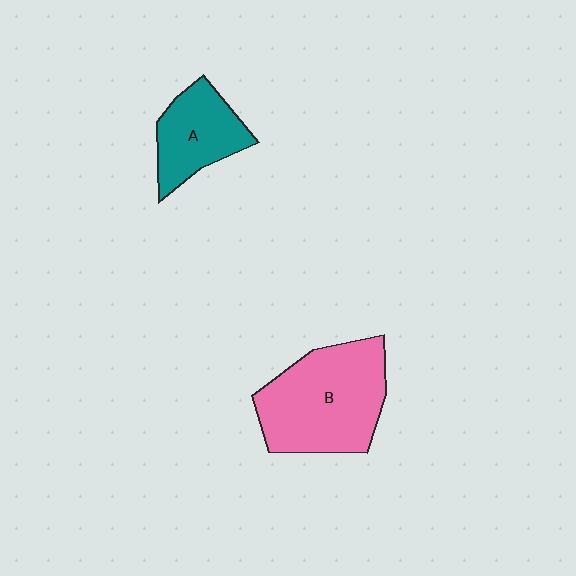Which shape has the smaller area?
Shape A (teal).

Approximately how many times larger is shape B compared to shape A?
Approximately 1.8 times.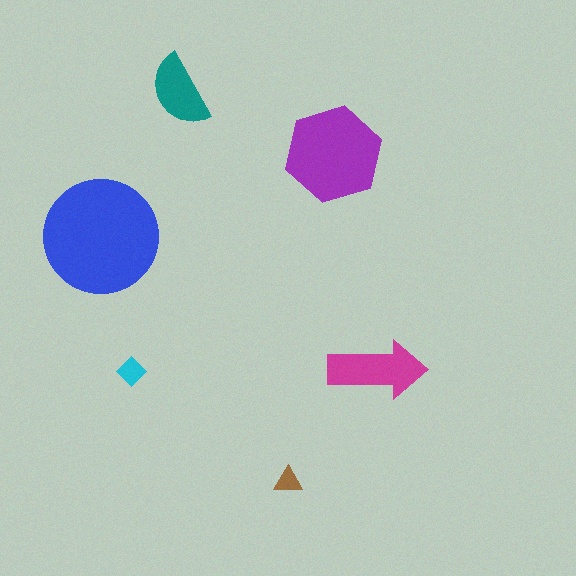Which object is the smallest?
The brown triangle.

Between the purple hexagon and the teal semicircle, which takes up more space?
The purple hexagon.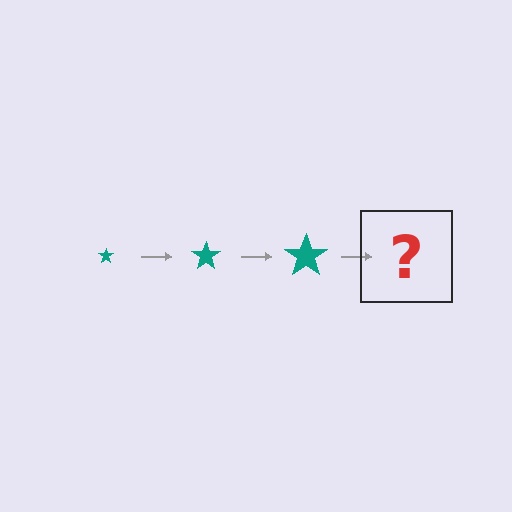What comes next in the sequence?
The next element should be a teal star, larger than the previous one.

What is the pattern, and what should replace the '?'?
The pattern is that the star gets progressively larger each step. The '?' should be a teal star, larger than the previous one.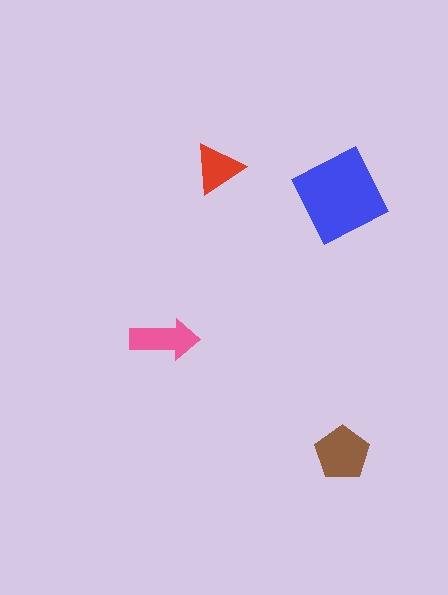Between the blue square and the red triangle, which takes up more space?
The blue square.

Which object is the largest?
The blue square.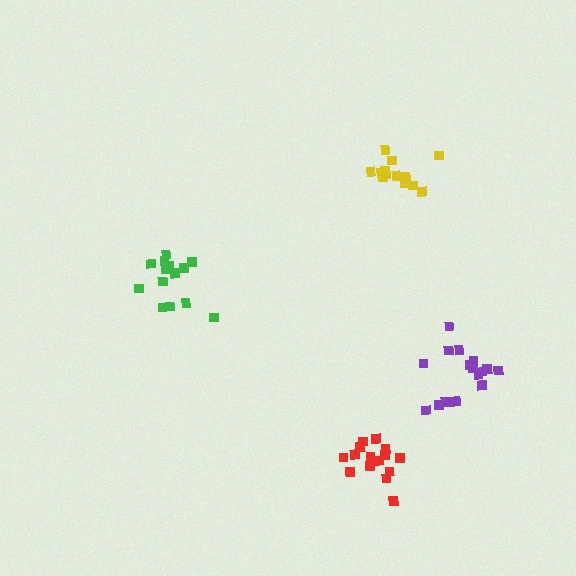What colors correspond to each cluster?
The clusters are colored: green, yellow, purple, red.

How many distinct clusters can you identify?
There are 4 distinct clusters.